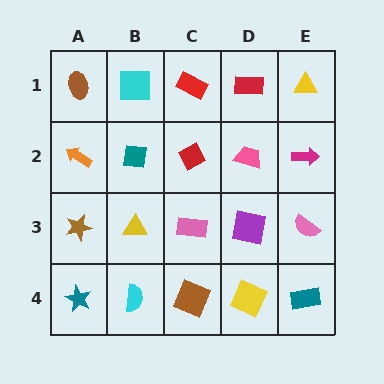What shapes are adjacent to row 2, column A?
A brown ellipse (row 1, column A), a brown star (row 3, column A), a teal square (row 2, column B).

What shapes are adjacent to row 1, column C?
A red diamond (row 2, column C), a cyan square (row 1, column B), a red rectangle (row 1, column D).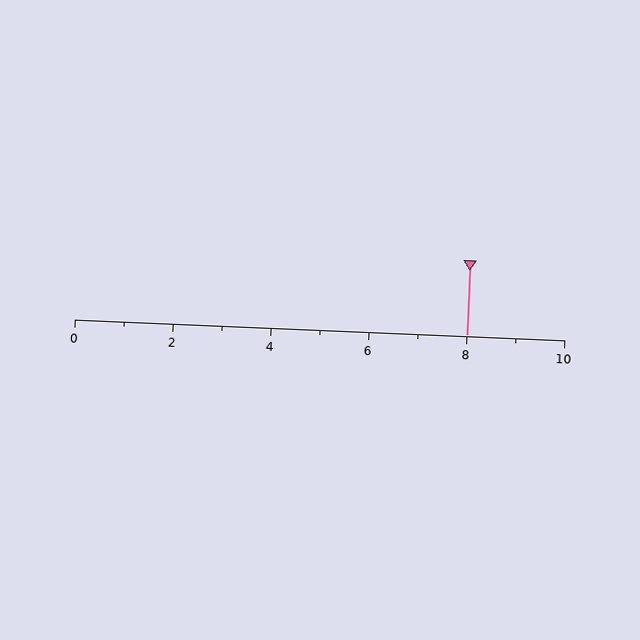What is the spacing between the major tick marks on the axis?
The major ticks are spaced 2 apart.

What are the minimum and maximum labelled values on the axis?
The axis runs from 0 to 10.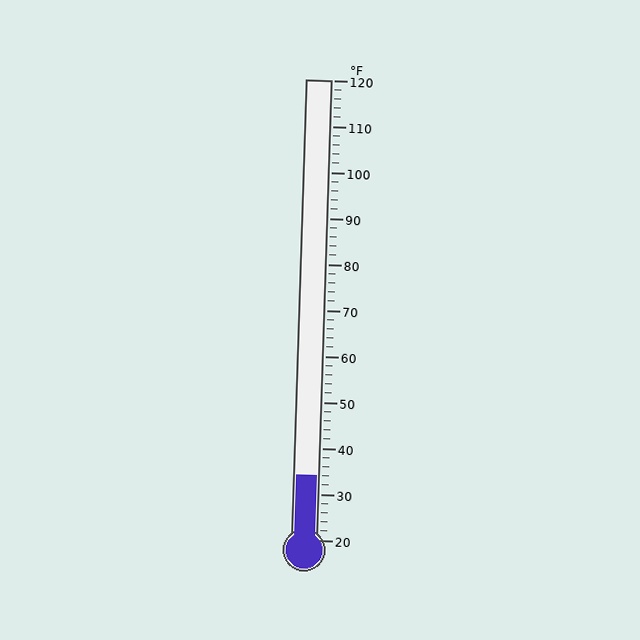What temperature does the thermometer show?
The thermometer shows approximately 34°F.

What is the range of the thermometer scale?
The thermometer scale ranges from 20°F to 120°F.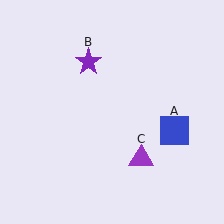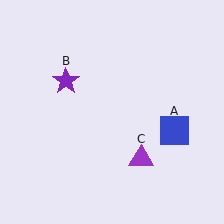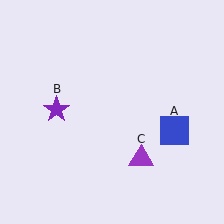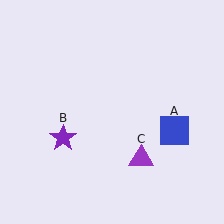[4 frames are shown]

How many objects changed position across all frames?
1 object changed position: purple star (object B).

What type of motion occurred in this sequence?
The purple star (object B) rotated counterclockwise around the center of the scene.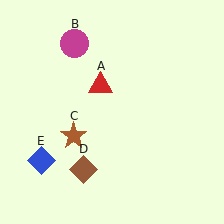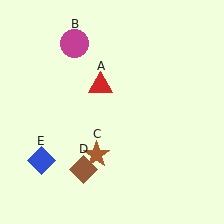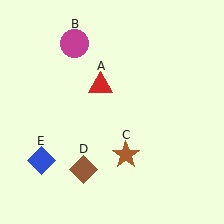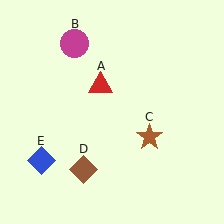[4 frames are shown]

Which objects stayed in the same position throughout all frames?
Red triangle (object A) and magenta circle (object B) and brown diamond (object D) and blue diamond (object E) remained stationary.